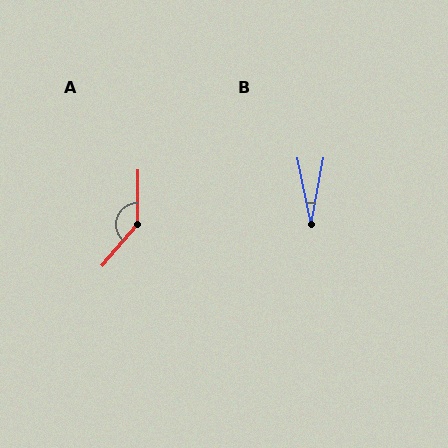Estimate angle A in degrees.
Approximately 140 degrees.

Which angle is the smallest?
B, at approximately 22 degrees.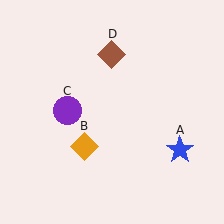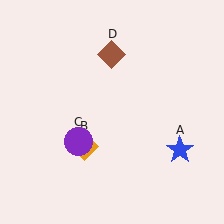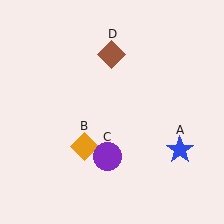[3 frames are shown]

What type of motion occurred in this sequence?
The purple circle (object C) rotated counterclockwise around the center of the scene.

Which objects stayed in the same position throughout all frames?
Blue star (object A) and orange diamond (object B) and brown diamond (object D) remained stationary.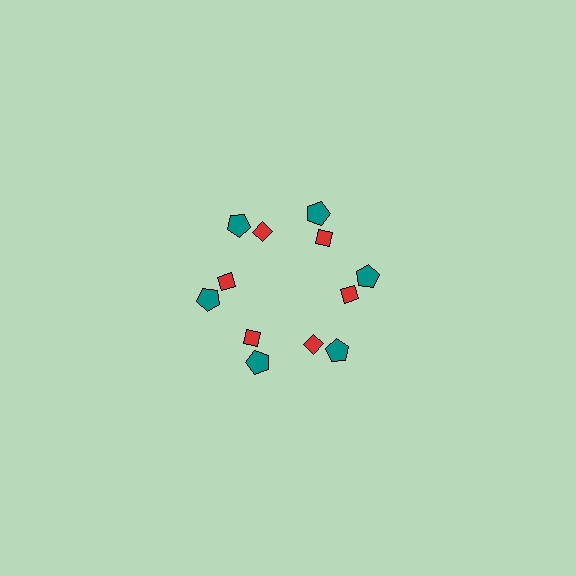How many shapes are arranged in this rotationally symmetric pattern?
There are 12 shapes, arranged in 6 groups of 2.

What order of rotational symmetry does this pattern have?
This pattern has 6-fold rotational symmetry.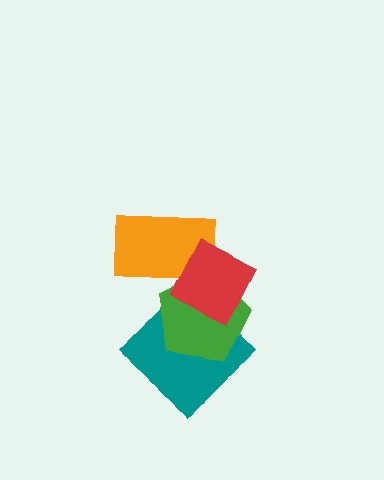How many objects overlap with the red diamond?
3 objects overlap with the red diamond.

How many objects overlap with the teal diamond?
2 objects overlap with the teal diamond.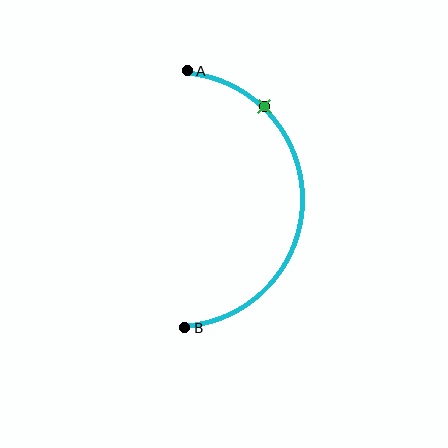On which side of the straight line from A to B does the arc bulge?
The arc bulges to the right of the straight line connecting A and B.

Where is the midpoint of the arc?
The arc midpoint is the point on the curve farthest from the straight line joining A and B. It sits to the right of that line.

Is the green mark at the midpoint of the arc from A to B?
No. The green mark lies on the arc but is closer to endpoint A. The arc midpoint would be at the point on the curve equidistant along the arc from both A and B.